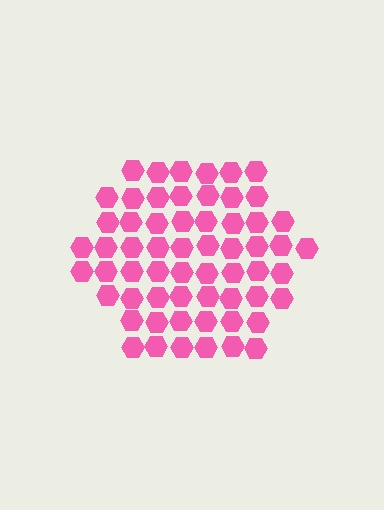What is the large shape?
The large shape is a hexagon.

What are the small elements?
The small elements are hexagons.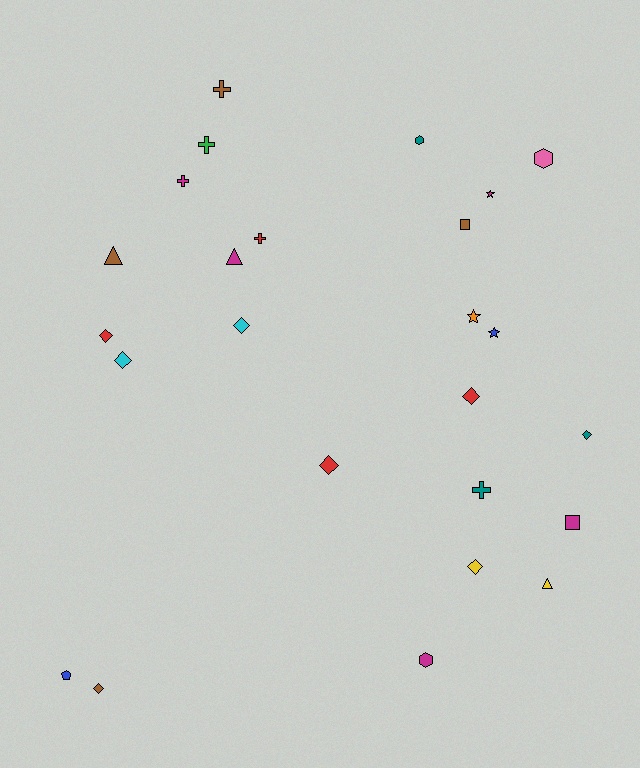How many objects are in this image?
There are 25 objects.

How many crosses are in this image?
There are 5 crosses.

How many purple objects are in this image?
There are no purple objects.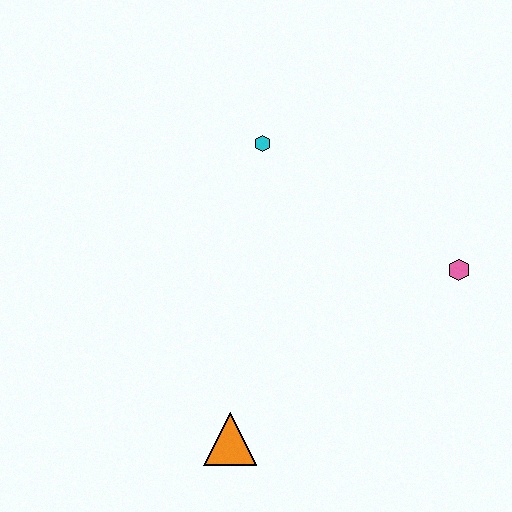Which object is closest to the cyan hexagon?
The pink hexagon is closest to the cyan hexagon.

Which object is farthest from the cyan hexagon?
The orange triangle is farthest from the cyan hexagon.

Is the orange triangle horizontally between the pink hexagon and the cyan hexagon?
No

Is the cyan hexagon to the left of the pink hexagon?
Yes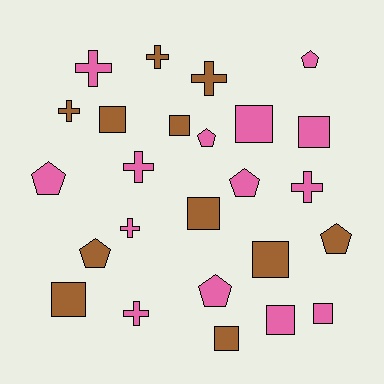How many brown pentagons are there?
There are 2 brown pentagons.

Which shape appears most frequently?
Square, with 10 objects.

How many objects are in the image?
There are 25 objects.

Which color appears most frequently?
Pink, with 14 objects.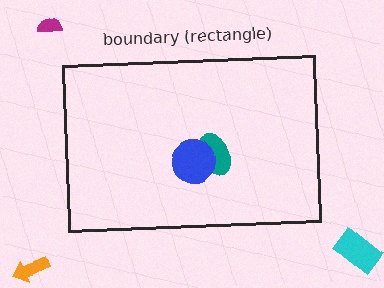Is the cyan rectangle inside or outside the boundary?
Outside.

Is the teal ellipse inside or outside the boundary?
Inside.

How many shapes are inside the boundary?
2 inside, 3 outside.